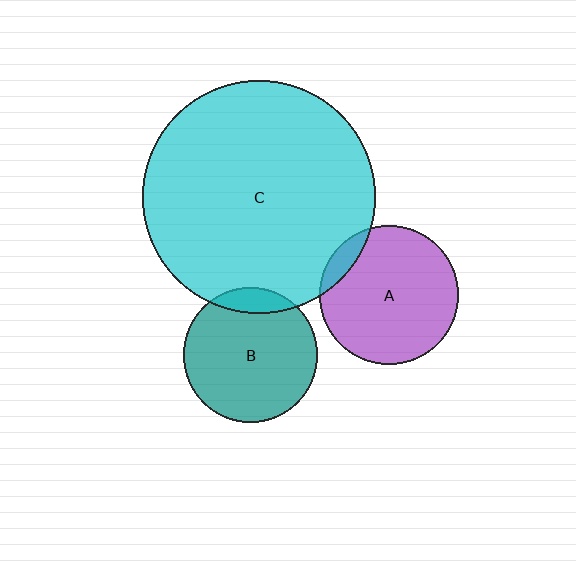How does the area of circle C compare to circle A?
Approximately 2.8 times.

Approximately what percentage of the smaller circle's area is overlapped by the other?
Approximately 10%.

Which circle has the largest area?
Circle C (cyan).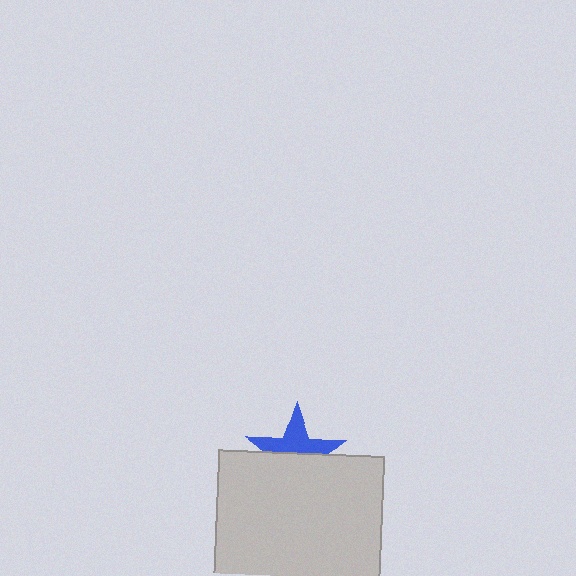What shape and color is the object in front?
The object in front is a light gray square.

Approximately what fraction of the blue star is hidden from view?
Roughly 51% of the blue star is hidden behind the light gray square.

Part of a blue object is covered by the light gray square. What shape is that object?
It is a star.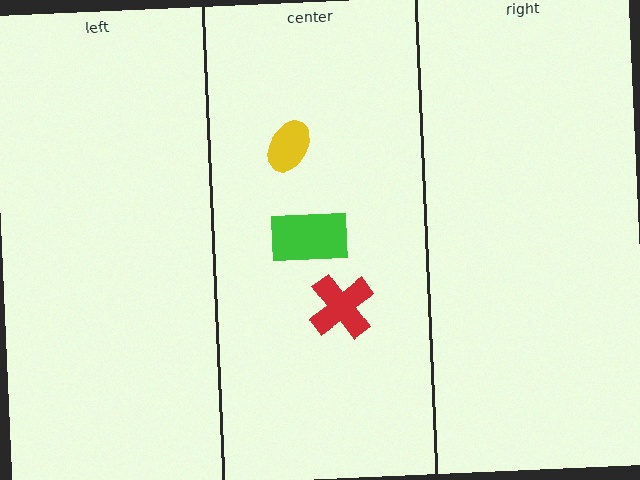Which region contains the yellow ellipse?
The center region.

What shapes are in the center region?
The green rectangle, the red cross, the yellow ellipse.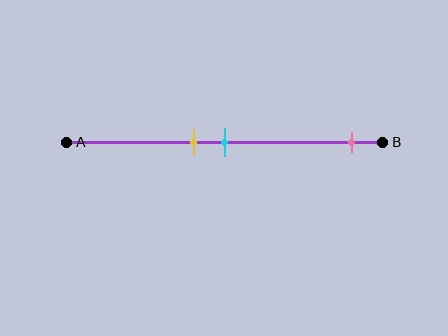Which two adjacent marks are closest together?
The yellow and cyan marks are the closest adjacent pair.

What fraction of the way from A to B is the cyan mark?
The cyan mark is approximately 50% (0.5) of the way from A to B.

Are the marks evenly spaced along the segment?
No, the marks are not evenly spaced.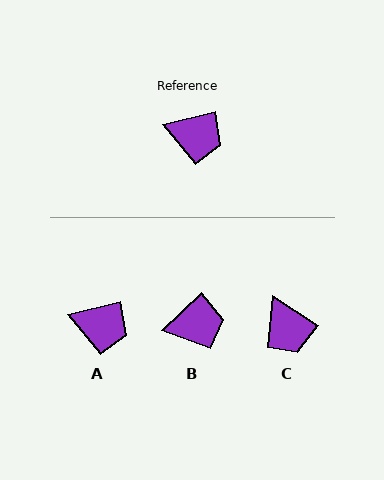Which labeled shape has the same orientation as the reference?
A.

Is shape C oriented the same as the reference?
No, it is off by about 46 degrees.